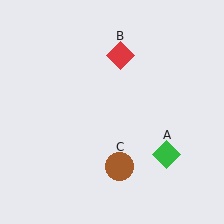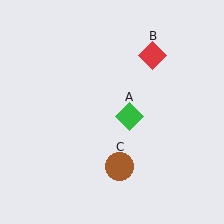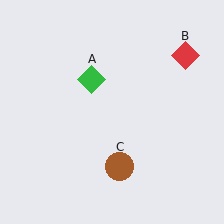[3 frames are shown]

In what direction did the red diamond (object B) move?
The red diamond (object B) moved right.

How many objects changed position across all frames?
2 objects changed position: green diamond (object A), red diamond (object B).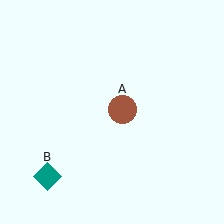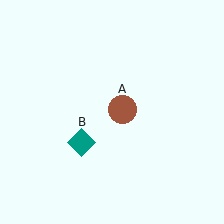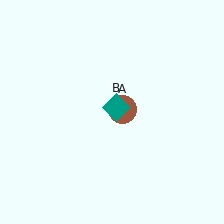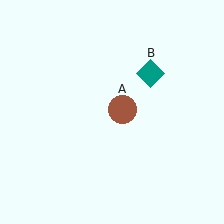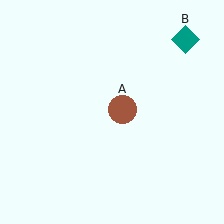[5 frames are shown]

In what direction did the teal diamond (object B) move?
The teal diamond (object B) moved up and to the right.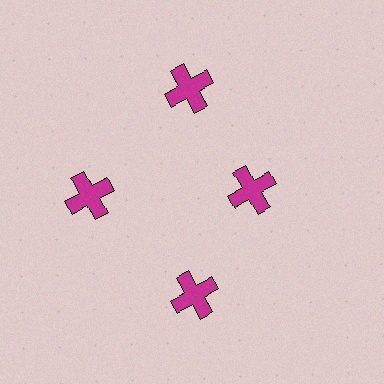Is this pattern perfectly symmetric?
No. The 4 magenta crosses are arranged in a ring, but one element near the 3 o'clock position is pulled inward toward the center, breaking the 4-fold rotational symmetry.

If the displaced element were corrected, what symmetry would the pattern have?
It would have 4-fold rotational symmetry — the pattern would map onto itself every 90 degrees.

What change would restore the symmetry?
The symmetry would be restored by moving it outward, back onto the ring so that all 4 crosses sit at equal angles and equal distance from the center.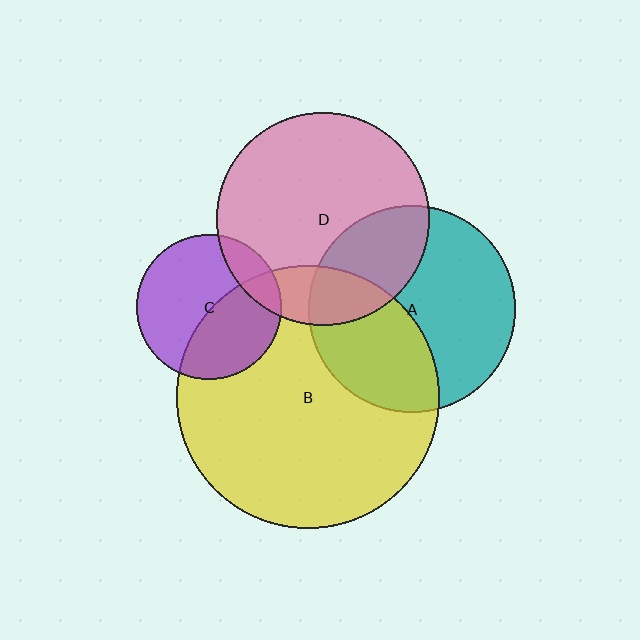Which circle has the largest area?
Circle B (yellow).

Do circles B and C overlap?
Yes.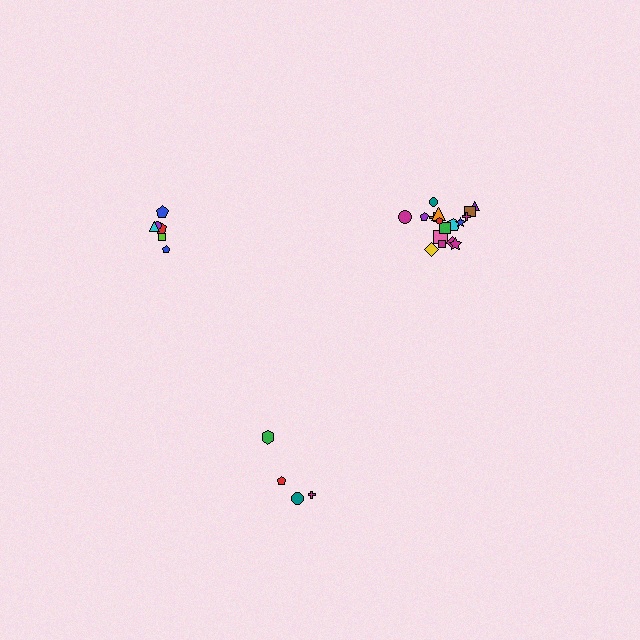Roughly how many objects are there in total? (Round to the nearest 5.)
Roughly 30 objects in total.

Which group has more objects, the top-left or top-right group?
The top-right group.